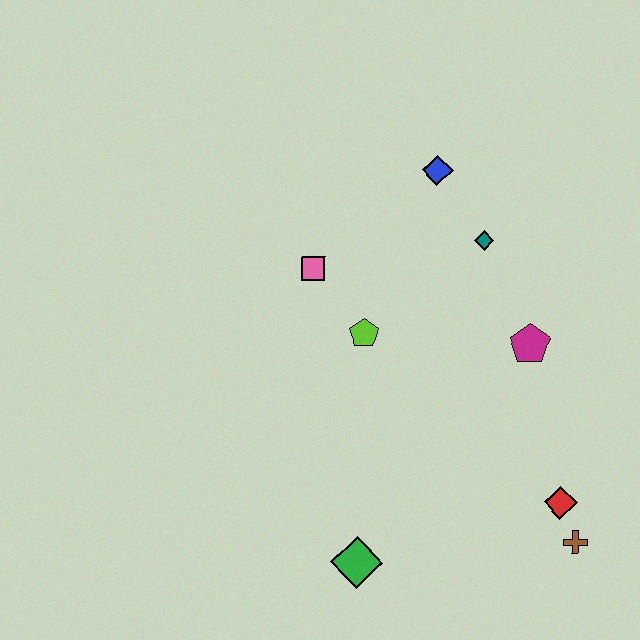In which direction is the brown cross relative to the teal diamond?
The brown cross is below the teal diamond.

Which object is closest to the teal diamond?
The blue diamond is closest to the teal diamond.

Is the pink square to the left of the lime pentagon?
Yes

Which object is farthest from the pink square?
The brown cross is farthest from the pink square.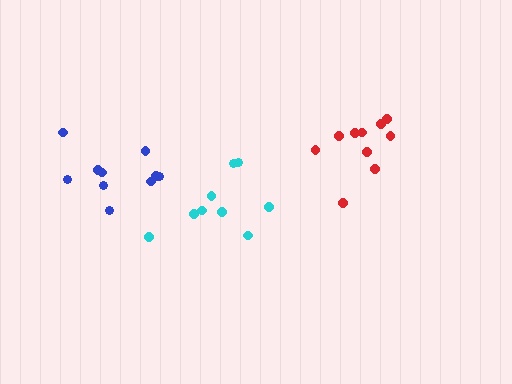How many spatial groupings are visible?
There are 3 spatial groupings.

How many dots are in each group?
Group 1: 10 dots, Group 2: 10 dots, Group 3: 9 dots (29 total).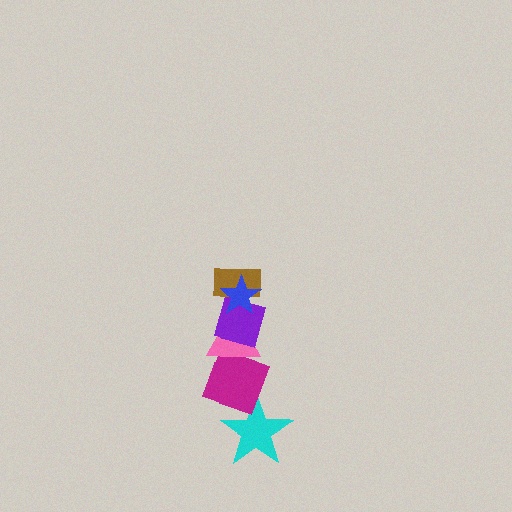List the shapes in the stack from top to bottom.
From top to bottom: the blue star, the brown rectangle, the purple diamond, the pink triangle, the magenta diamond, the cyan star.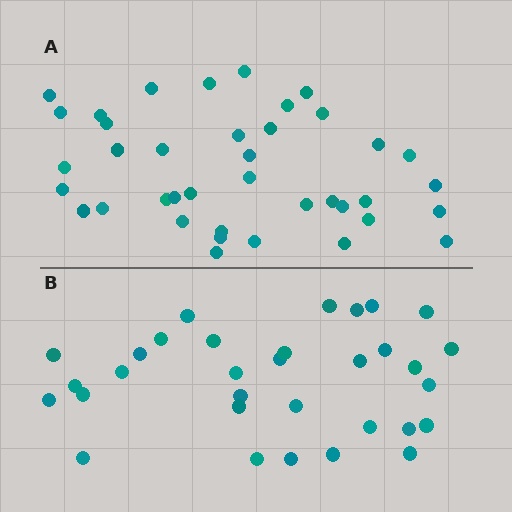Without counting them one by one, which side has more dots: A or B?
Region A (the top region) has more dots.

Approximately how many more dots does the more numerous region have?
Region A has roughly 8 or so more dots than region B.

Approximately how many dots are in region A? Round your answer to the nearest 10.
About 40 dots. (The exact count is 39, which rounds to 40.)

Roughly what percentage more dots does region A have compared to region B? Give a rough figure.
About 20% more.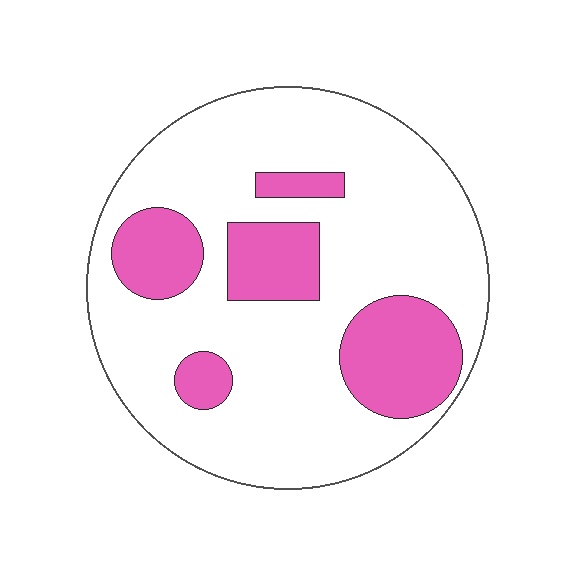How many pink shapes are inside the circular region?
5.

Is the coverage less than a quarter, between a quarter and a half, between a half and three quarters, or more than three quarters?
Less than a quarter.